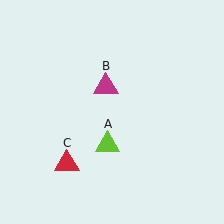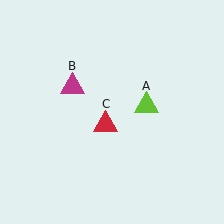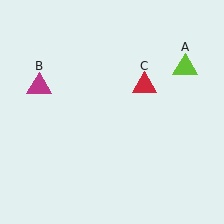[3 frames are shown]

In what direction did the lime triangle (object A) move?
The lime triangle (object A) moved up and to the right.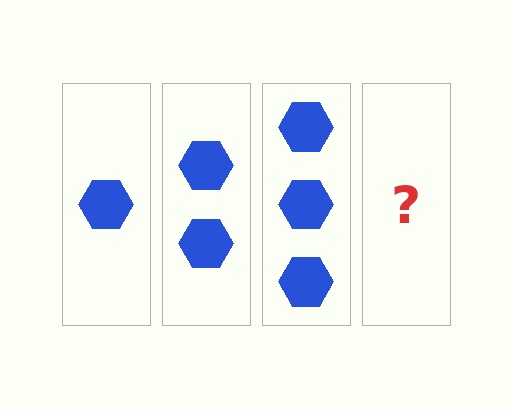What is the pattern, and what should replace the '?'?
The pattern is that each step adds one more hexagon. The '?' should be 4 hexagons.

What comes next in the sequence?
The next element should be 4 hexagons.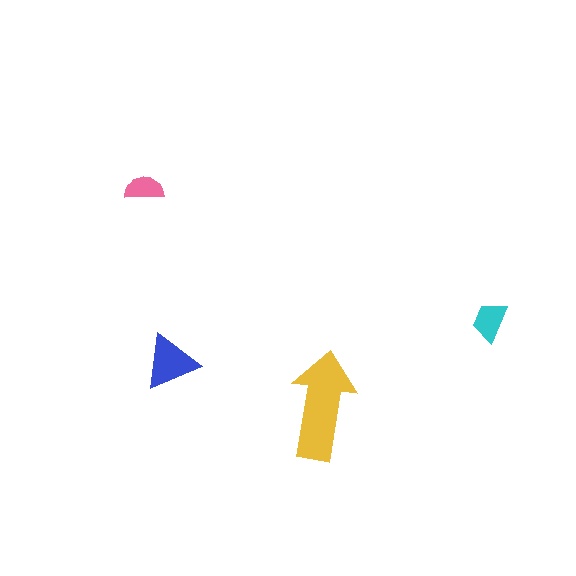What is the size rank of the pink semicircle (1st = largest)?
4th.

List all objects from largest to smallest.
The yellow arrow, the blue triangle, the cyan trapezoid, the pink semicircle.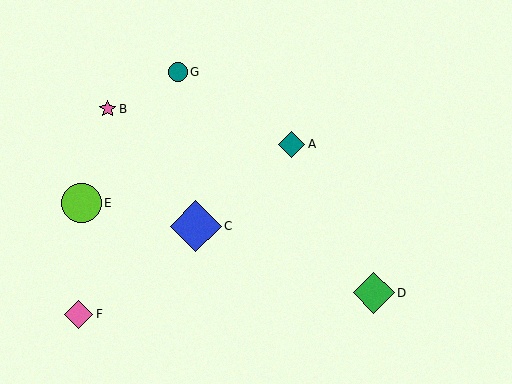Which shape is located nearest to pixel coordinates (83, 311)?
The pink diamond (labeled F) at (78, 314) is nearest to that location.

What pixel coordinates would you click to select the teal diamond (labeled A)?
Click at (291, 144) to select the teal diamond A.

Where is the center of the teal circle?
The center of the teal circle is at (178, 72).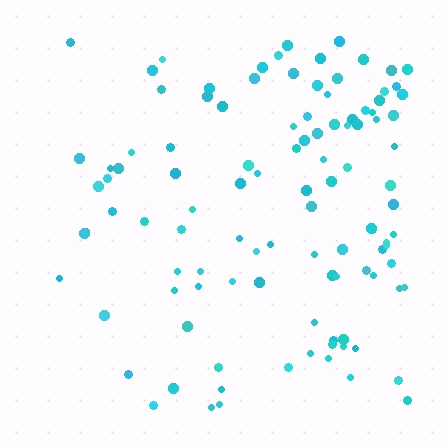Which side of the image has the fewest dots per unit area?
The left.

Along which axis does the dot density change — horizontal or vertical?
Horizontal.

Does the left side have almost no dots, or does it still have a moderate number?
Still a moderate number, just noticeably fewer than the right.